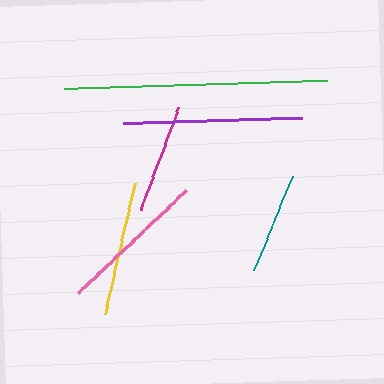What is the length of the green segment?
The green segment is approximately 263 pixels long.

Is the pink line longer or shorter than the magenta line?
The pink line is longer than the magenta line.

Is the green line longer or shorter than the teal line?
The green line is longer than the teal line.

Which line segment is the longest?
The green line is the longest at approximately 263 pixels.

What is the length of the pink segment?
The pink segment is approximately 149 pixels long.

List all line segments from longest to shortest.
From longest to shortest: green, purple, pink, yellow, magenta, teal.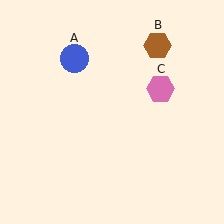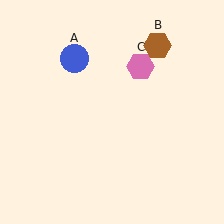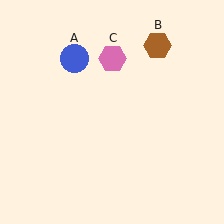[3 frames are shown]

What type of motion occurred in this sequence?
The pink hexagon (object C) rotated counterclockwise around the center of the scene.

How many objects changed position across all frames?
1 object changed position: pink hexagon (object C).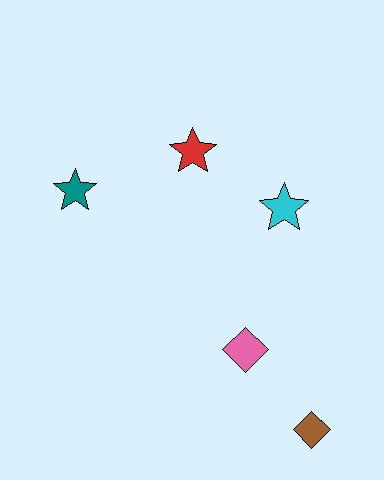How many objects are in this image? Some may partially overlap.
There are 5 objects.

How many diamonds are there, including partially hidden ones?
There are 2 diamonds.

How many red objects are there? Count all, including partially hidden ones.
There is 1 red object.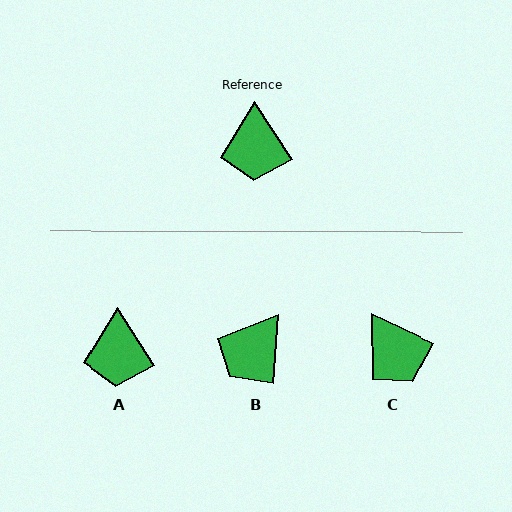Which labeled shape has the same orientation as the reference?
A.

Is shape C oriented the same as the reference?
No, it is off by about 32 degrees.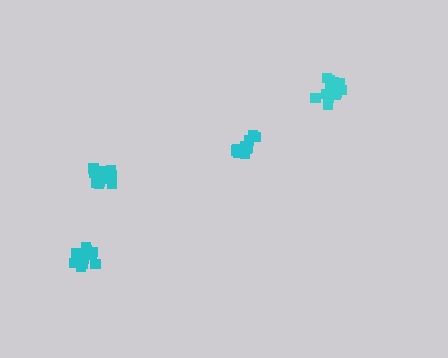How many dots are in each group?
Group 1: 12 dots, Group 2: 16 dots, Group 3: 16 dots, Group 4: 12 dots (56 total).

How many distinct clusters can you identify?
There are 4 distinct clusters.